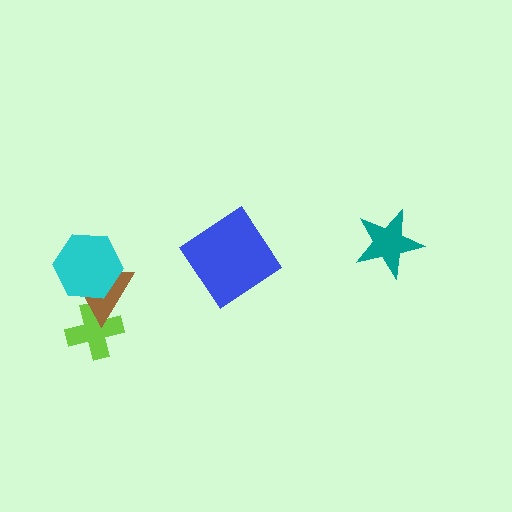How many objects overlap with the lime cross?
1 object overlaps with the lime cross.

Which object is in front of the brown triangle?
The cyan hexagon is in front of the brown triangle.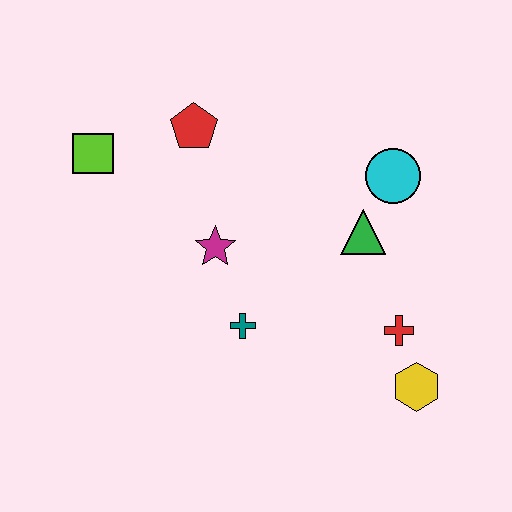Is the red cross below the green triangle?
Yes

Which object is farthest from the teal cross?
The lime square is farthest from the teal cross.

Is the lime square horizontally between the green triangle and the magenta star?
No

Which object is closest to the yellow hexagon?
The red cross is closest to the yellow hexagon.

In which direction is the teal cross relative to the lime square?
The teal cross is below the lime square.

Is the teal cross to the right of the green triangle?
No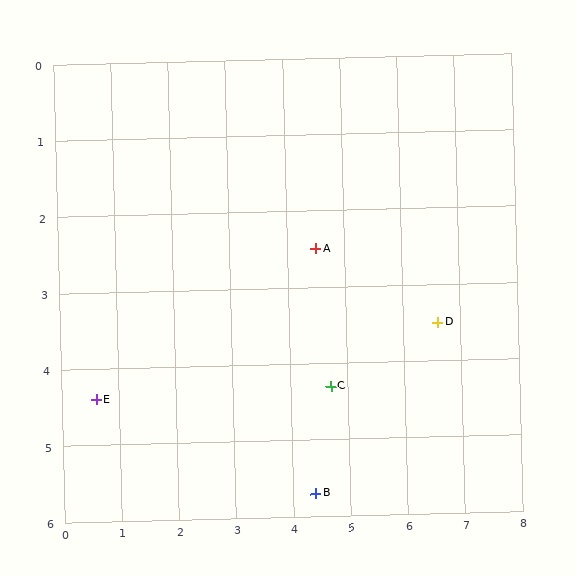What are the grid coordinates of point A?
Point A is at approximately (4.5, 2.5).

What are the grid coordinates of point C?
Point C is at approximately (4.7, 4.3).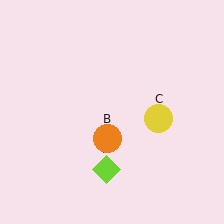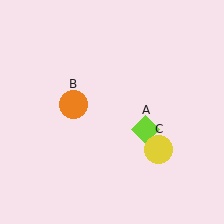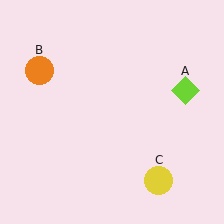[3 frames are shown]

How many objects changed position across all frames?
3 objects changed position: lime diamond (object A), orange circle (object B), yellow circle (object C).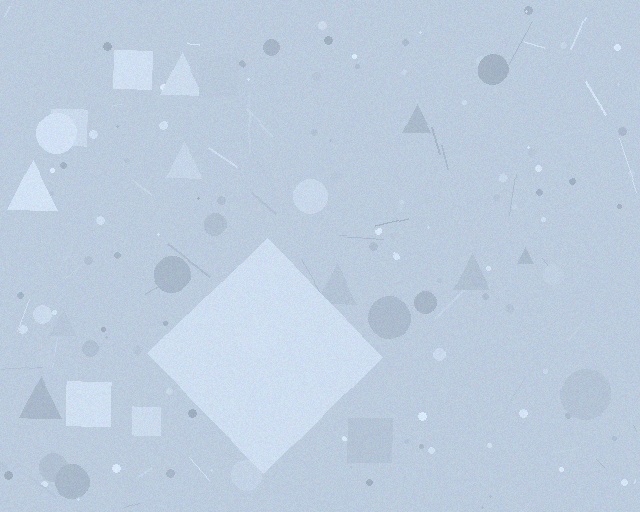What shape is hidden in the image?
A diamond is hidden in the image.